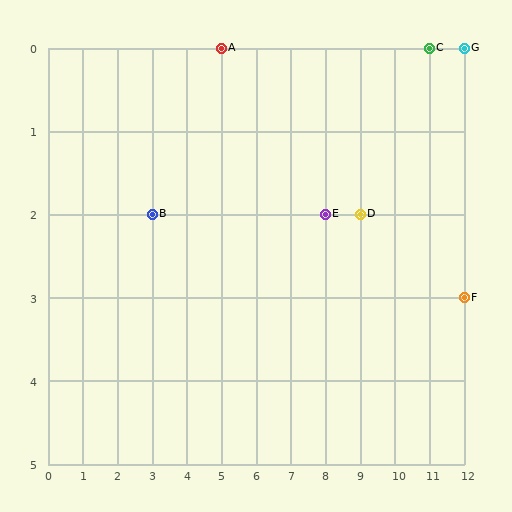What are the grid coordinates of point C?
Point C is at grid coordinates (11, 0).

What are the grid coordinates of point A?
Point A is at grid coordinates (5, 0).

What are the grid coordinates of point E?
Point E is at grid coordinates (8, 2).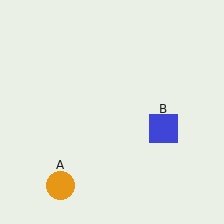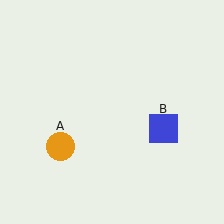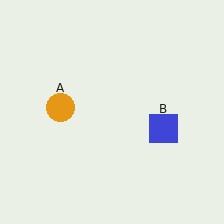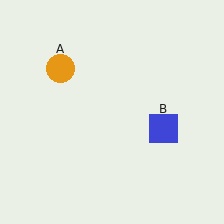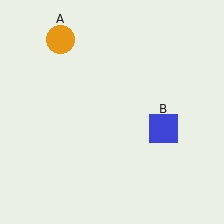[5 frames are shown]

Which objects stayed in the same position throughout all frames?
Blue square (object B) remained stationary.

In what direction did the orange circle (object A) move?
The orange circle (object A) moved up.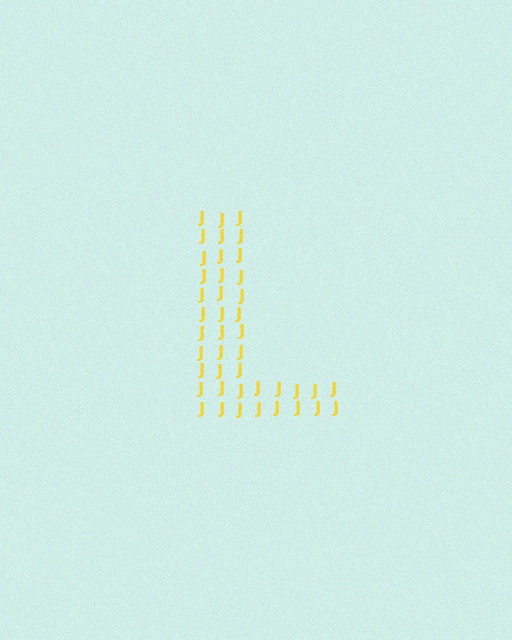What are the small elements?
The small elements are letter J's.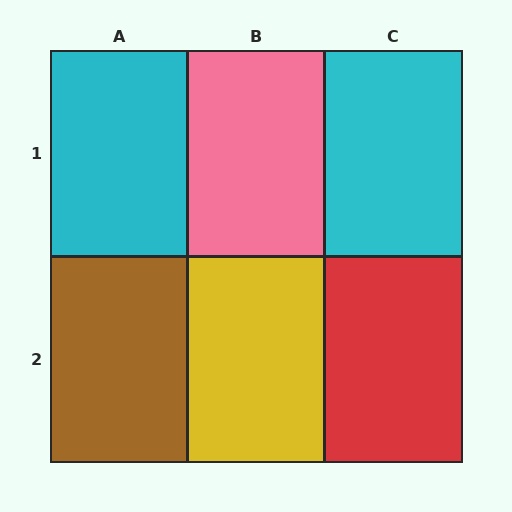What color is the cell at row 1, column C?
Cyan.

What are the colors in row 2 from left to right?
Brown, yellow, red.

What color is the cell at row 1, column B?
Pink.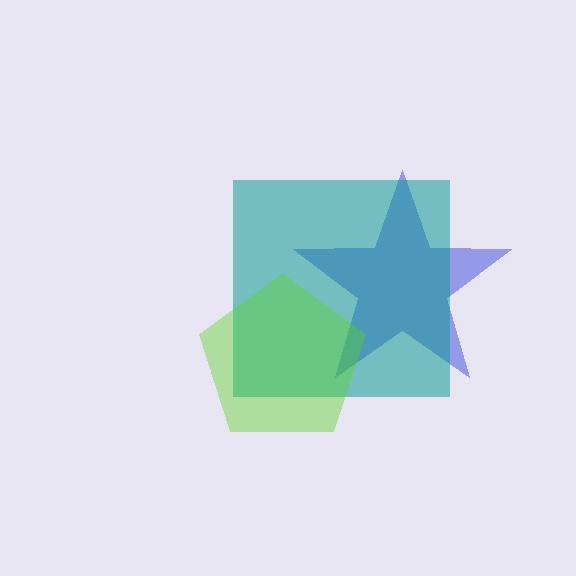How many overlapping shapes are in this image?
There are 3 overlapping shapes in the image.